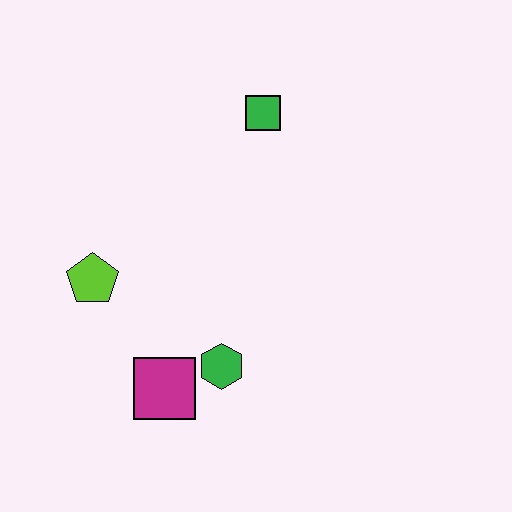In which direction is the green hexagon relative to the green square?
The green hexagon is below the green square.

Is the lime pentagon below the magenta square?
No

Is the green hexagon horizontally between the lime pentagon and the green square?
Yes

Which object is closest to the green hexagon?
The magenta square is closest to the green hexagon.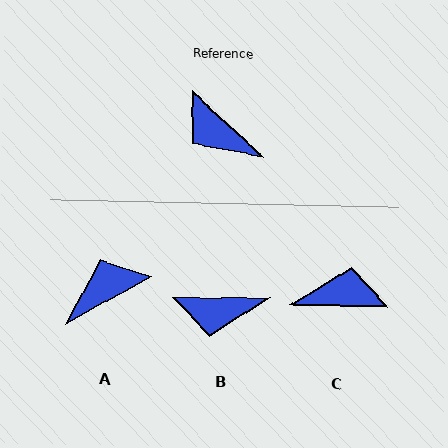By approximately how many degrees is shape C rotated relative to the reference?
Approximately 138 degrees clockwise.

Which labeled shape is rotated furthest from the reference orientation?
C, about 138 degrees away.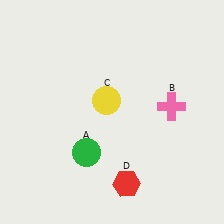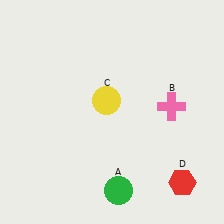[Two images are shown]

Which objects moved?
The objects that moved are: the green circle (A), the red hexagon (D).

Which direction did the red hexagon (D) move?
The red hexagon (D) moved right.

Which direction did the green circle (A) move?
The green circle (A) moved down.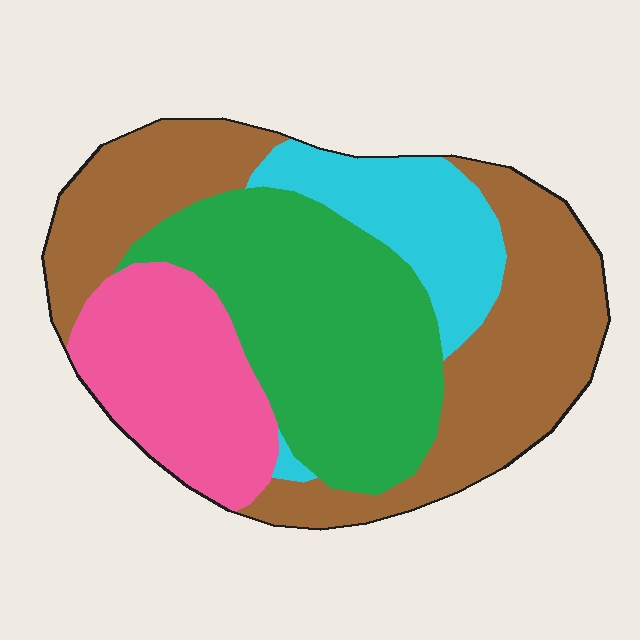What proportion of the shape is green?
Green takes up about one third (1/3) of the shape.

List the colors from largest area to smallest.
From largest to smallest: brown, green, pink, cyan.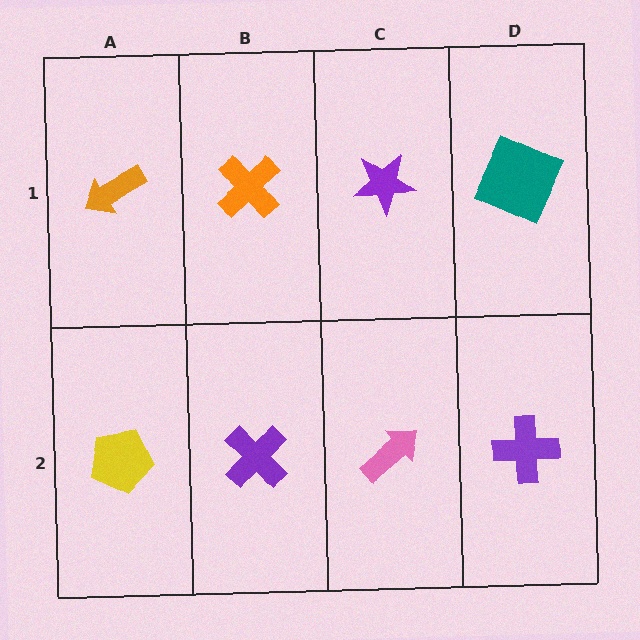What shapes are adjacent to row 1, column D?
A purple cross (row 2, column D), a purple star (row 1, column C).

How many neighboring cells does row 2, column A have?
2.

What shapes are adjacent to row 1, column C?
A pink arrow (row 2, column C), an orange cross (row 1, column B), a teal square (row 1, column D).